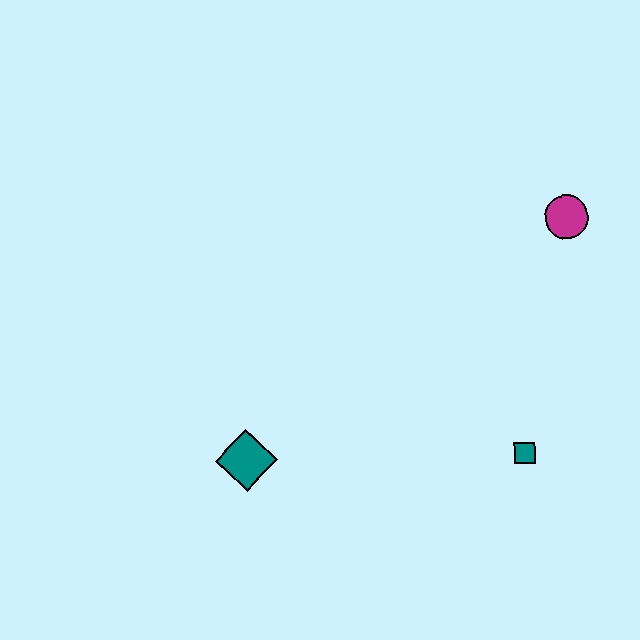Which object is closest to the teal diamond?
The teal square is closest to the teal diamond.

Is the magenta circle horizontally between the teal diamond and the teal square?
No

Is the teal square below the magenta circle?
Yes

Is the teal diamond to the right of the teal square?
No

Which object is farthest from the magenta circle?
The teal diamond is farthest from the magenta circle.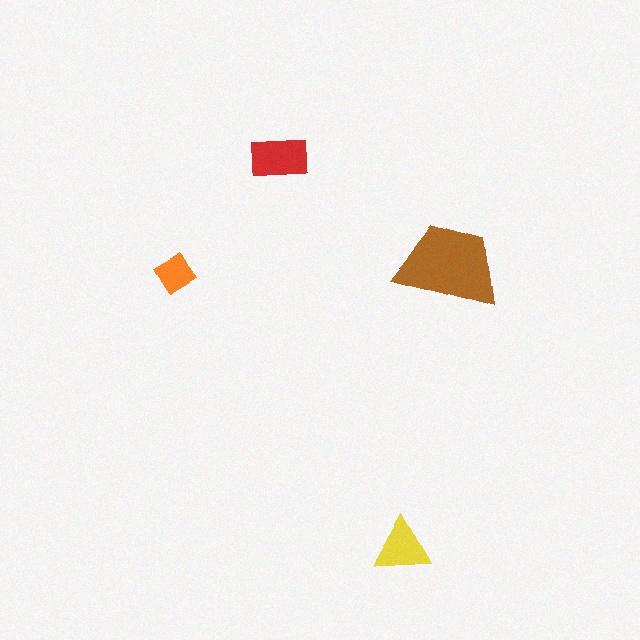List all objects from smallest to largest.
The orange diamond, the yellow triangle, the red rectangle, the brown trapezoid.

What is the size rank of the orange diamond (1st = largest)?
4th.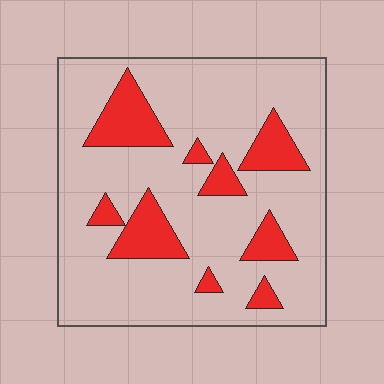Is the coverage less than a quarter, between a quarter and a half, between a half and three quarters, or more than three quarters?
Less than a quarter.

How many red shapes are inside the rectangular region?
9.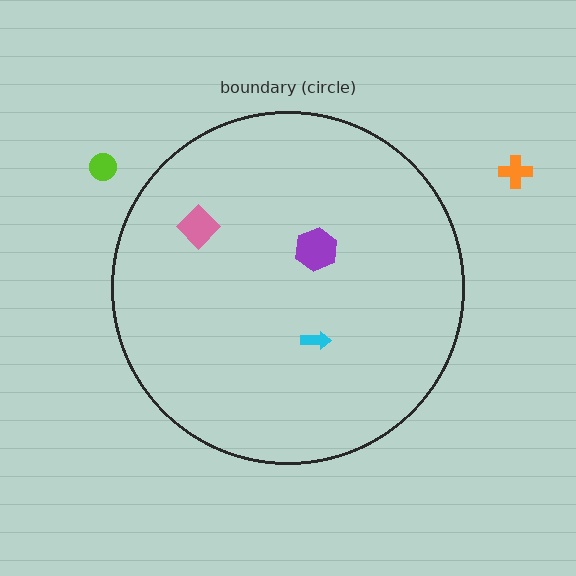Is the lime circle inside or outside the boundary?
Outside.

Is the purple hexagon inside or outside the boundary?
Inside.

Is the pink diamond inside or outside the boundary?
Inside.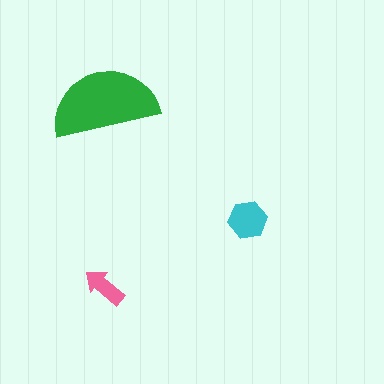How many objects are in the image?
There are 3 objects in the image.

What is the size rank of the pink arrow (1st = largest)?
3rd.